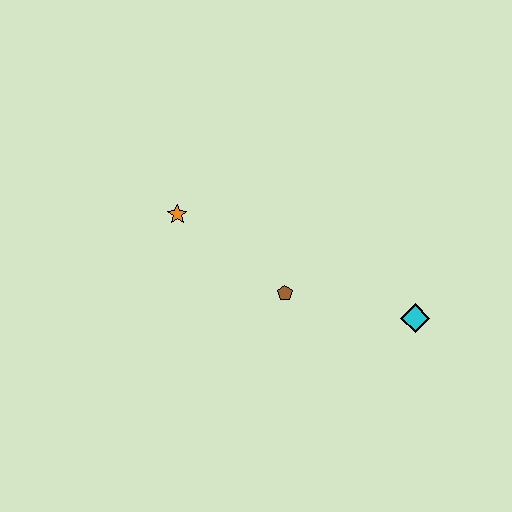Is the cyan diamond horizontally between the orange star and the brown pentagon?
No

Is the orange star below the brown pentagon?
No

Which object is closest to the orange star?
The brown pentagon is closest to the orange star.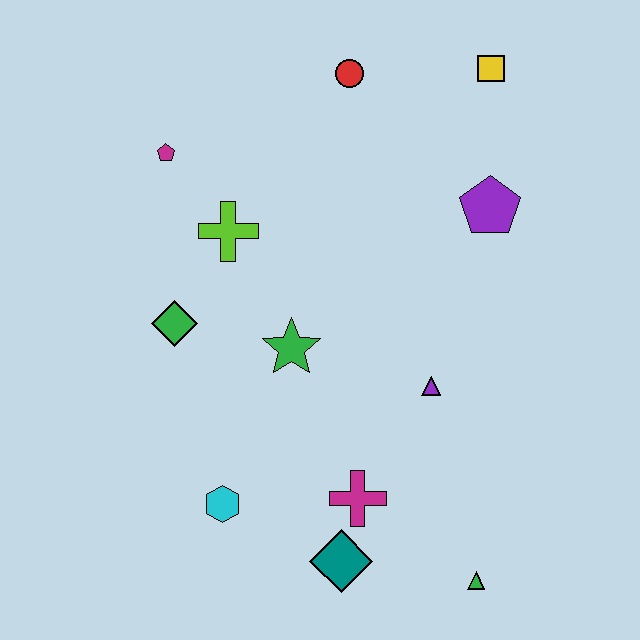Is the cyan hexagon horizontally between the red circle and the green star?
No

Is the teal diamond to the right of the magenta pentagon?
Yes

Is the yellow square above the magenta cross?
Yes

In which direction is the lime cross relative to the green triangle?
The lime cross is above the green triangle.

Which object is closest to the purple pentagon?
The yellow square is closest to the purple pentagon.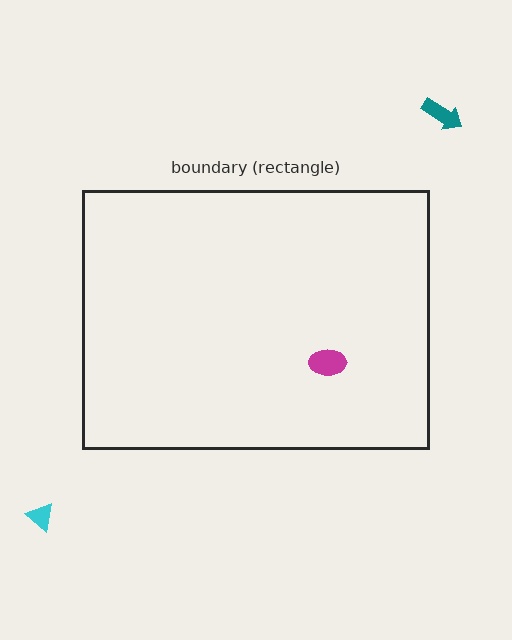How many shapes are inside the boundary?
1 inside, 2 outside.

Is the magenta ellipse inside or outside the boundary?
Inside.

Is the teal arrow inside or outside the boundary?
Outside.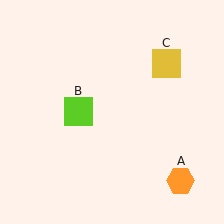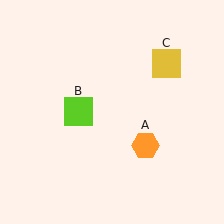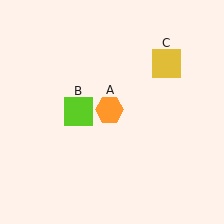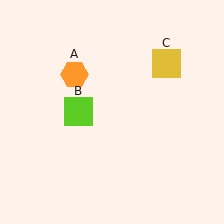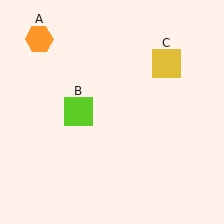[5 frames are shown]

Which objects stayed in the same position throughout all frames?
Lime square (object B) and yellow square (object C) remained stationary.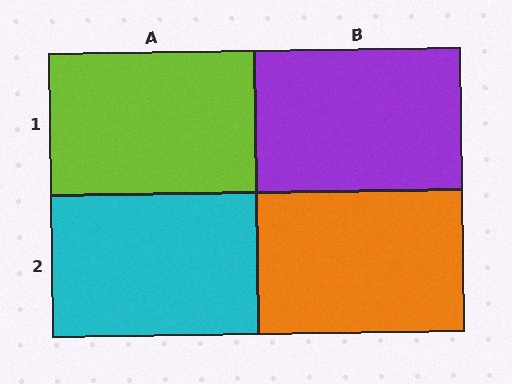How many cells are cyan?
1 cell is cyan.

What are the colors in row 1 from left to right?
Lime, purple.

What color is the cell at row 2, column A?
Cyan.